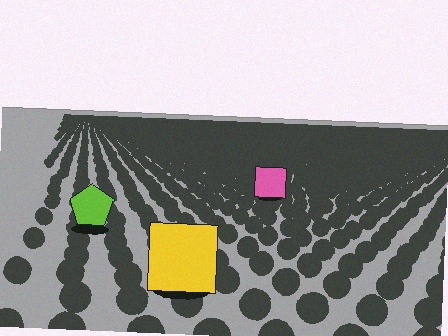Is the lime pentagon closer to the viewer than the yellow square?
No. The yellow square is closer — you can tell from the texture gradient: the ground texture is coarser near it.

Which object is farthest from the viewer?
The pink square is farthest from the viewer. It appears smaller and the ground texture around it is denser.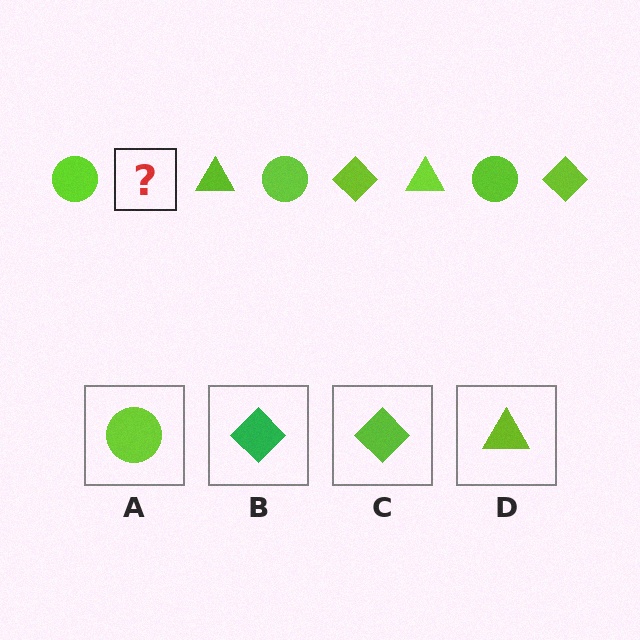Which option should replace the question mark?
Option C.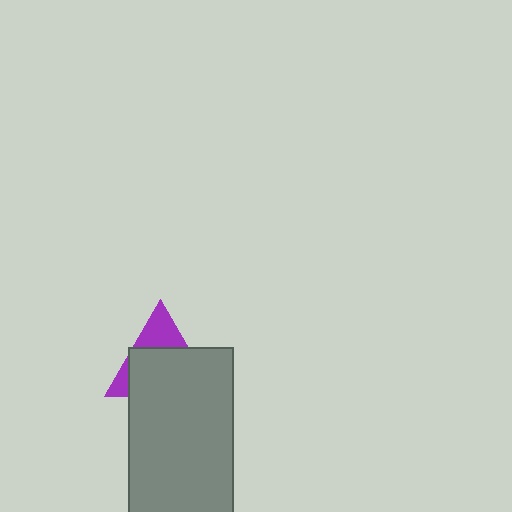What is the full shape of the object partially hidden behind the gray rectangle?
The partially hidden object is a purple triangle.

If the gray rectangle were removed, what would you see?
You would see the complete purple triangle.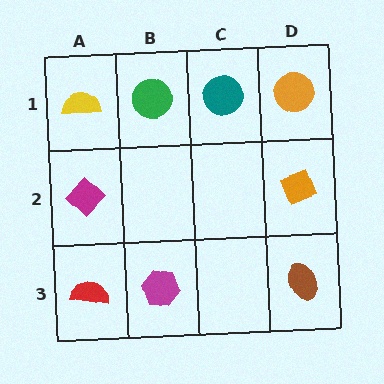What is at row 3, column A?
A red semicircle.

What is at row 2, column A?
A magenta diamond.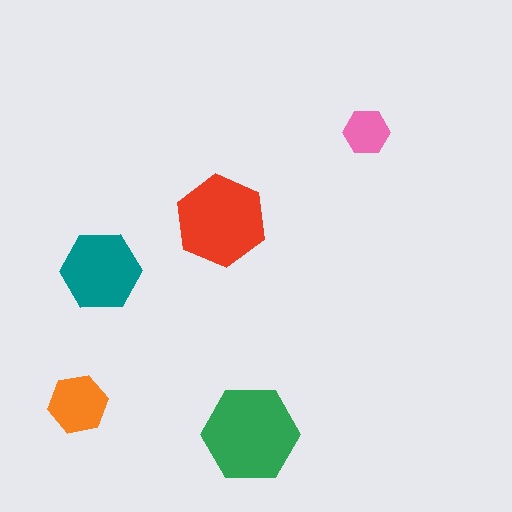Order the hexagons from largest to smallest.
the green one, the red one, the teal one, the orange one, the pink one.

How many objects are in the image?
There are 5 objects in the image.